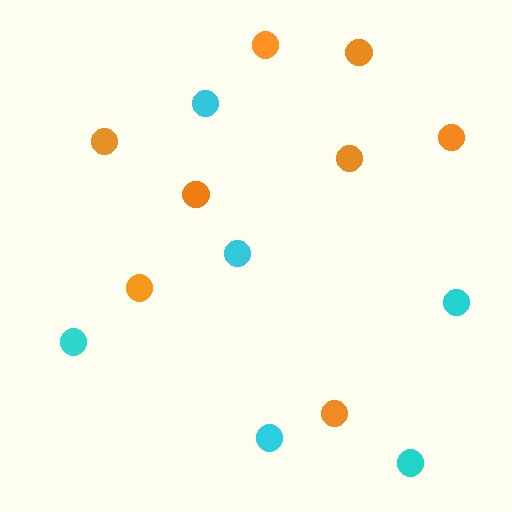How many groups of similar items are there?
There are 2 groups: one group of cyan circles (6) and one group of orange circles (8).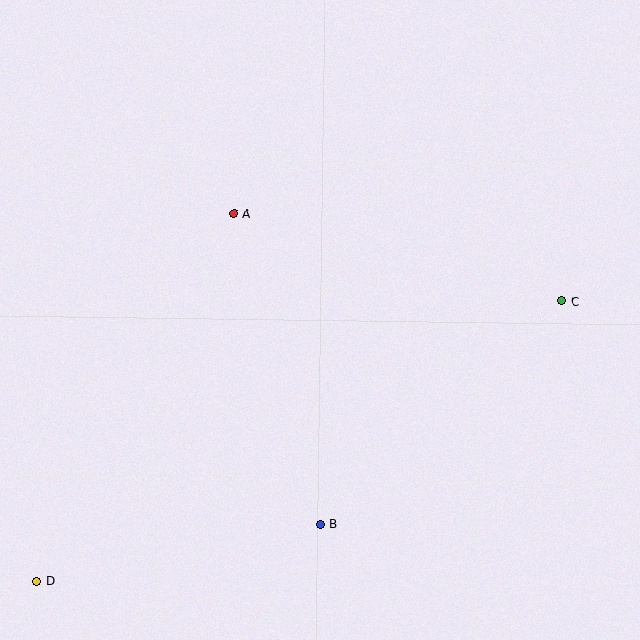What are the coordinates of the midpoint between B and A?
The midpoint between B and A is at (277, 369).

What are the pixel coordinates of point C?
Point C is at (562, 301).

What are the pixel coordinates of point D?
Point D is at (37, 581).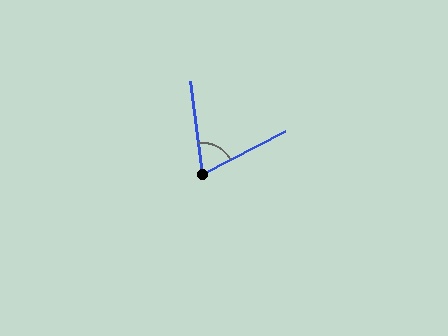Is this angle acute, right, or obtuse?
It is acute.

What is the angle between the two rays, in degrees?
Approximately 70 degrees.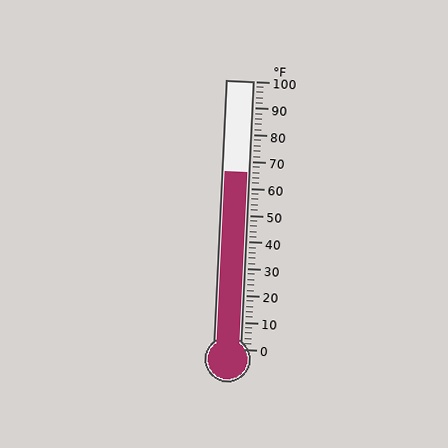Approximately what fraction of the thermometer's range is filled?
The thermometer is filled to approximately 65% of its range.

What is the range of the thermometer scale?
The thermometer scale ranges from 0°F to 100°F.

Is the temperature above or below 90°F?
The temperature is below 90°F.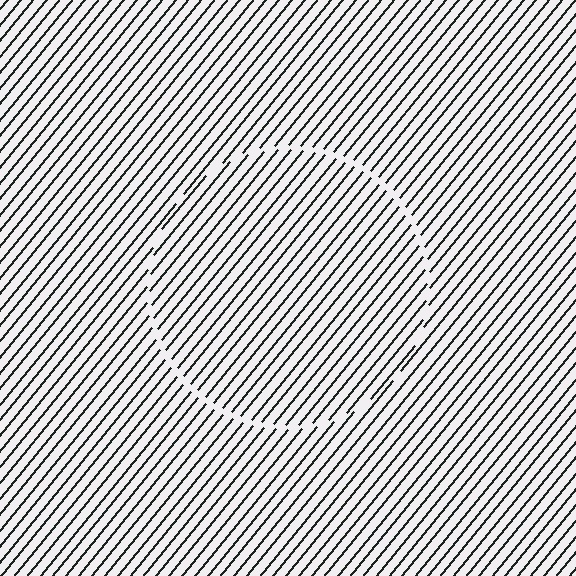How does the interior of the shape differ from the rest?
The interior of the shape contains the same grating, shifted by half a period — the contour is defined by the phase discontinuity where line-ends from the inner and outer gratings abut.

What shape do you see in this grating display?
An illusory circle. The interior of the shape contains the same grating, shifted by half a period — the contour is defined by the phase discontinuity where line-ends from the inner and outer gratings abut.